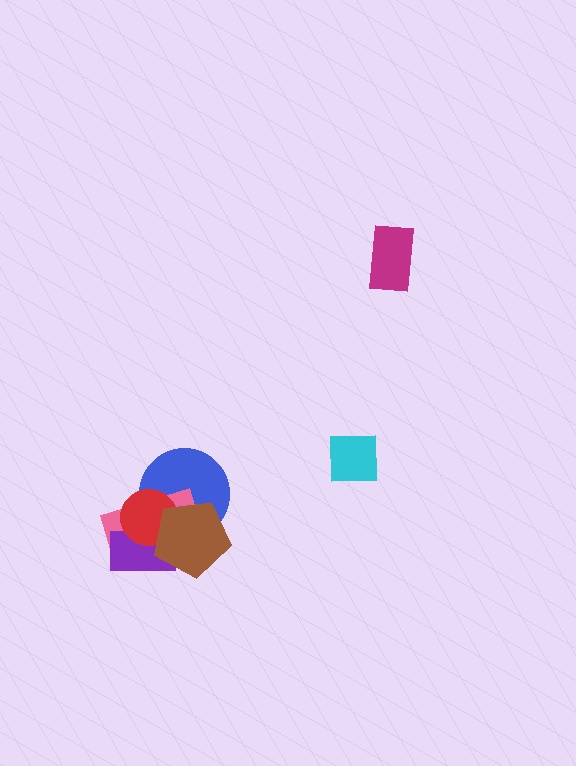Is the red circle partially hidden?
Yes, it is partially covered by another shape.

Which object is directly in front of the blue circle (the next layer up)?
The pink rectangle is directly in front of the blue circle.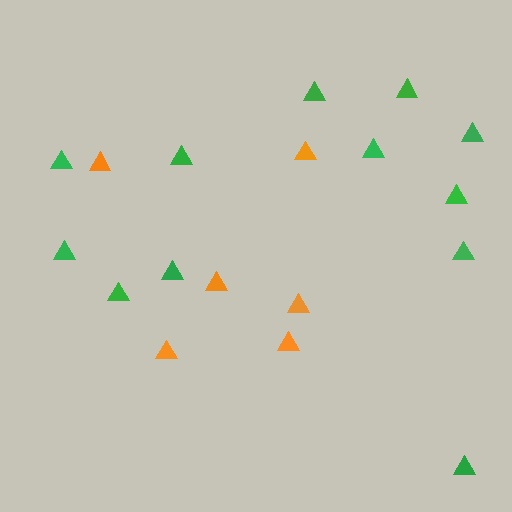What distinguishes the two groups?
There are 2 groups: one group of green triangles (12) and one group of orange triangles (6).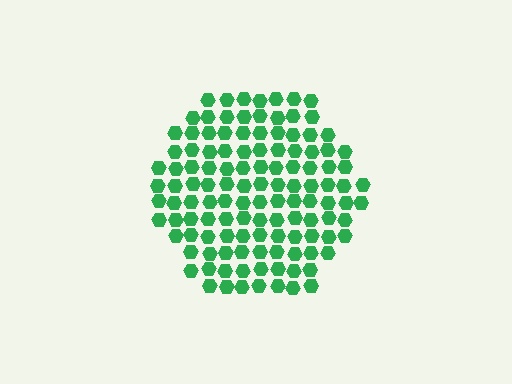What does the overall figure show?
The overall figure shows a hexagon.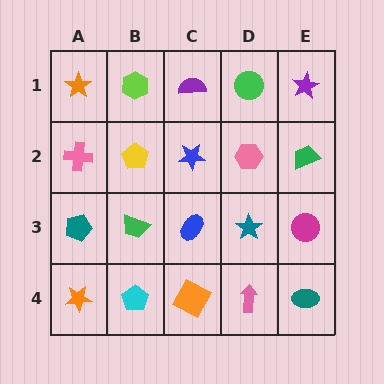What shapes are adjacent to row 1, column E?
A green trapezoid (row 2, column E), a green circle (row 1, column D).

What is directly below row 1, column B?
A yellow pentagon.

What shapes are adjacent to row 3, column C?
A blue star (row 2, column C), an orange square (row 4, column C), a green trapezoid (row 3, column B), a teal star (row 3, column D).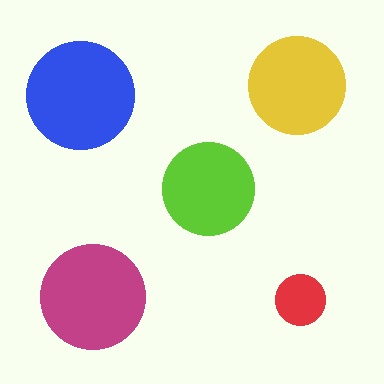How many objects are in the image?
There are 5 objects in the image.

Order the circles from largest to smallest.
the blue one, the magenta one, the yellow one, the lime one, the red one.